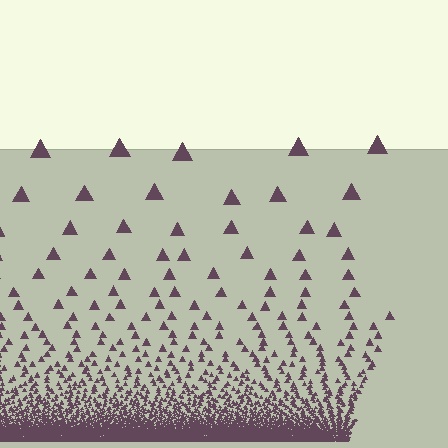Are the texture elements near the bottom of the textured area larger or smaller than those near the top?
Smaller. The gradient is inverted — elements near the bottom are smaller and denser.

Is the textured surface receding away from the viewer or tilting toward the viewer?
The surface appears to tilt toward the viewer. Texture elements get larger and sparser toward the top.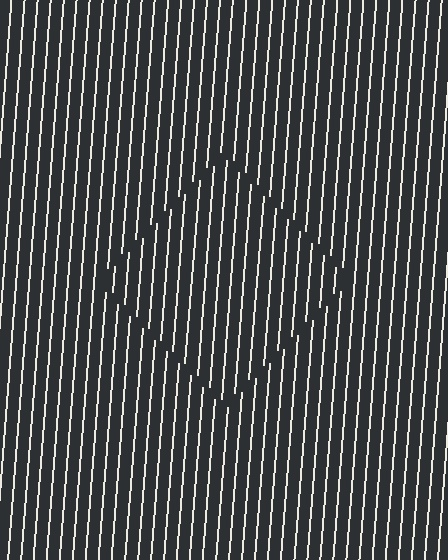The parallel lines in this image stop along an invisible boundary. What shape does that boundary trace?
An illusory square. The interior of the shape contains the same grating, shifted by half a period — the contour is defined by the phase discontinuity where line-ends from the inner and outer gratings abut.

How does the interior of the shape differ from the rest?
The interior of the shape contains the same grating, shifted by half a period — the contour is defined by the phase discontinuity where line-ends from the inner and outer gratings abut.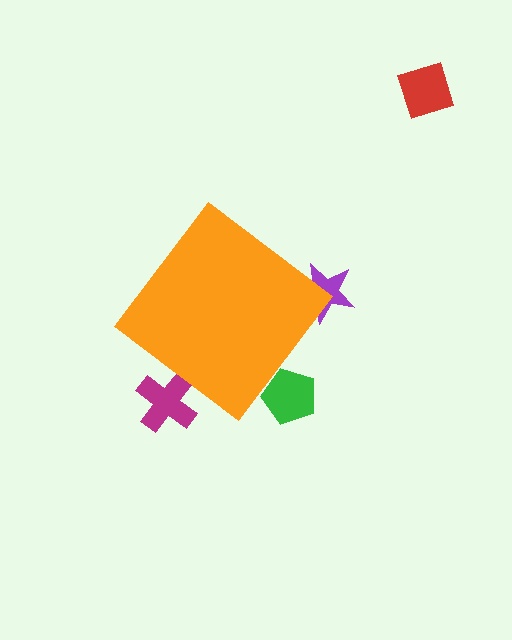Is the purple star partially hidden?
Yes, the purple star is partially hidden behind the orange diamond.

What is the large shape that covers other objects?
An orange diamond.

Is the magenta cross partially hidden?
Yes, the magenta cross is partially hidden behind the orange diamond.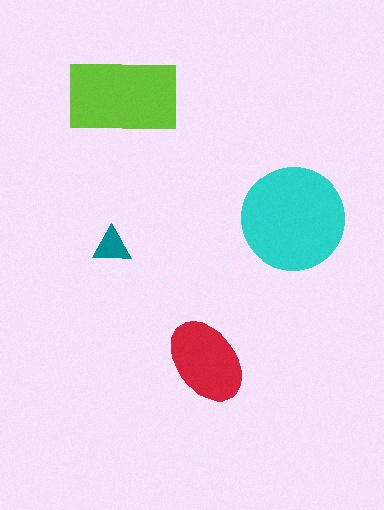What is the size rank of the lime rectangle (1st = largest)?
2nd.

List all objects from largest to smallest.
The cyan circle, the lime rectangle, the red ellipse, the teal triangle.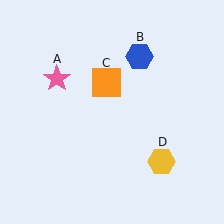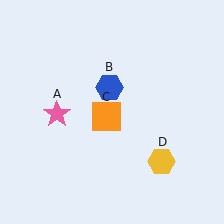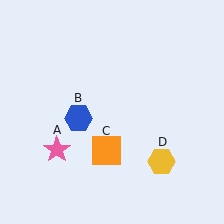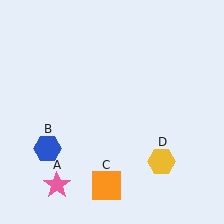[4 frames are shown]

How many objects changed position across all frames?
3 objects changed position: pink star (object A), blue hexagon (object B), orange square (object C).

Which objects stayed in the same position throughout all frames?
Yellow hexagon (object D) remained stationary.